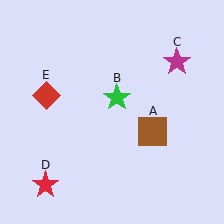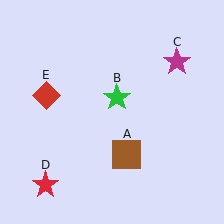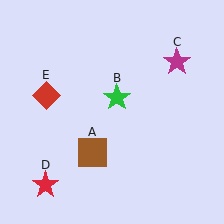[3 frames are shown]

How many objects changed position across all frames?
1 object changed position: brown square (object A).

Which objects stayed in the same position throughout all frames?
Green star (object B) and magenta star (object C) and red star (object D) and red diamond (object E) remained stationary.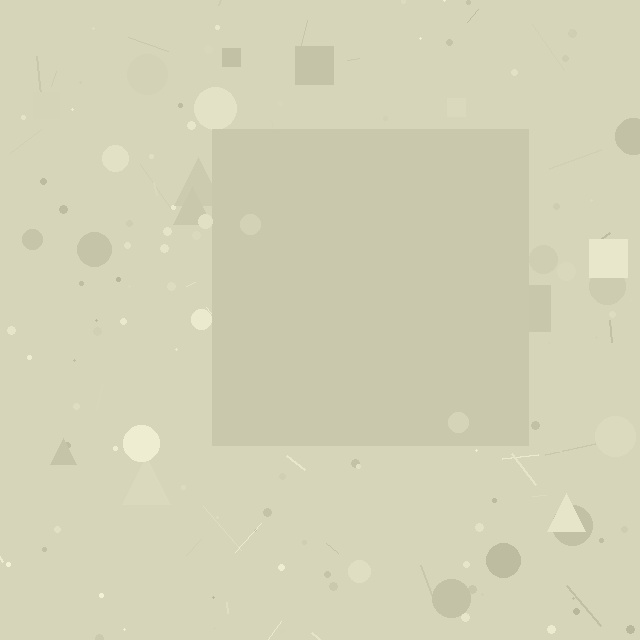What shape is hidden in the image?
A square is hidden in the image.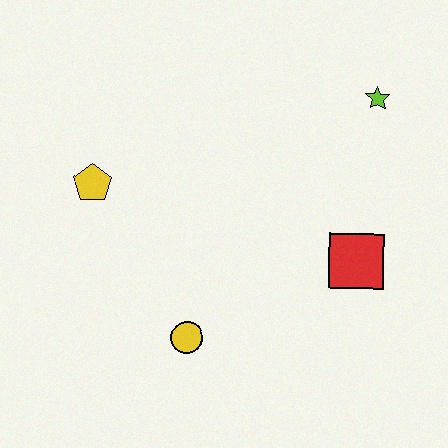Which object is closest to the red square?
The lime star is closest to the red square.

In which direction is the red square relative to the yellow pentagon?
The red square is to the right of the yellow pentagon.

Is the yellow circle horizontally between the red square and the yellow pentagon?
Yes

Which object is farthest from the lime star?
The yellow circle is farthest from the lime star.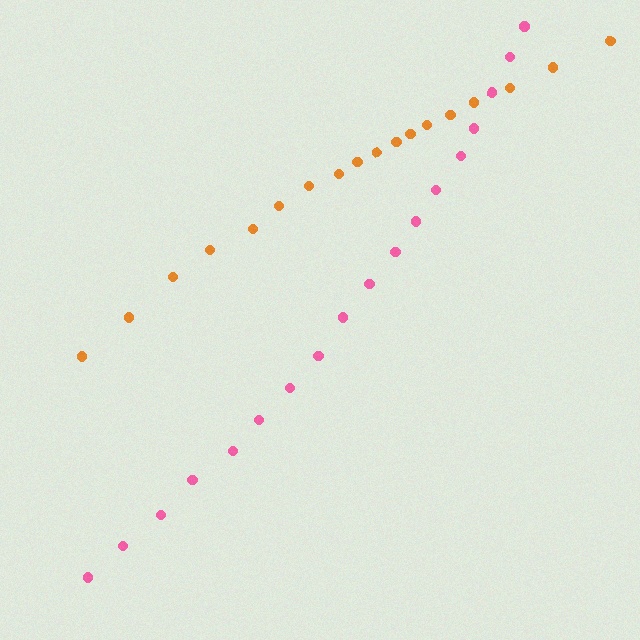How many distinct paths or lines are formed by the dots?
There are 2 distinct paths.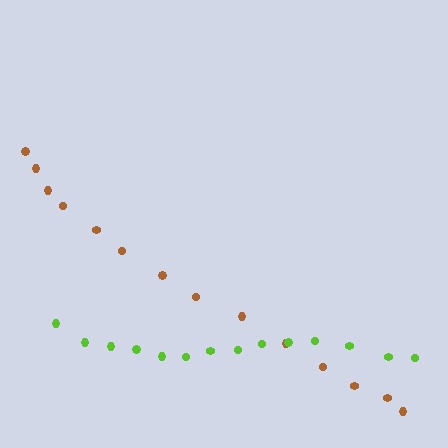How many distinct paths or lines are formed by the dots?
There are 2 distinct paths.